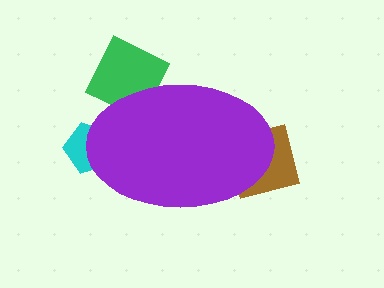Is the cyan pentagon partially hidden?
Yes, the cyan pentagon is partially hidden behind the purple ellipse.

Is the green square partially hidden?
Yes, the green square is partially hidden behind the purple ellipse.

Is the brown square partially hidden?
Yes, the brown square is partially hidden behind the purple ellipse.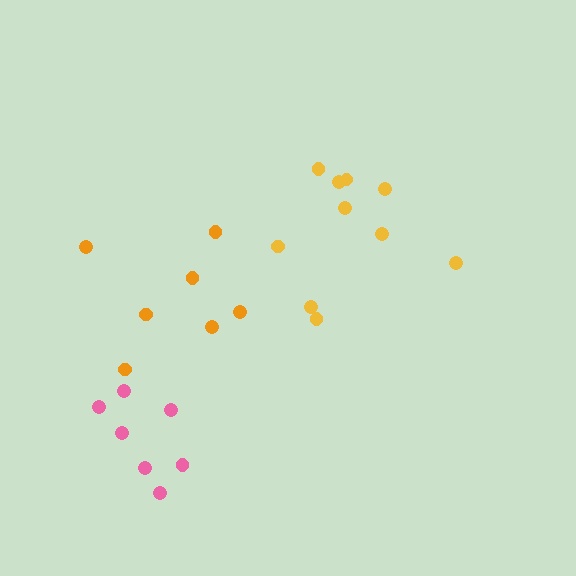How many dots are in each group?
Group 1: 10 dots, Group 2: 7 dots, Group 3: 7 dots (24 total).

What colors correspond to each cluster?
The clusters are colored: yellow, pink, orange.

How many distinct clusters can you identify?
There are 3 distinct clusters.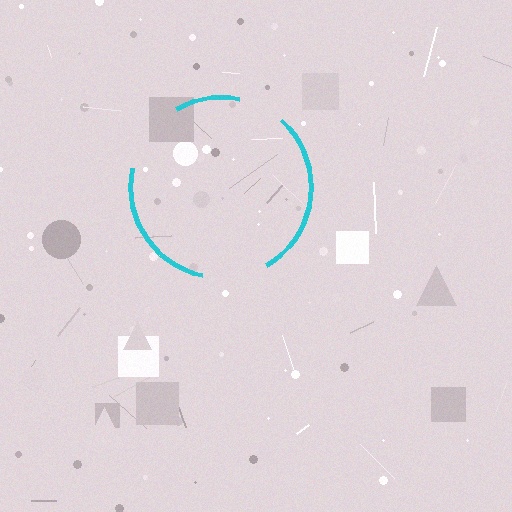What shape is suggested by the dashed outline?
The dashed outline suggests a circle.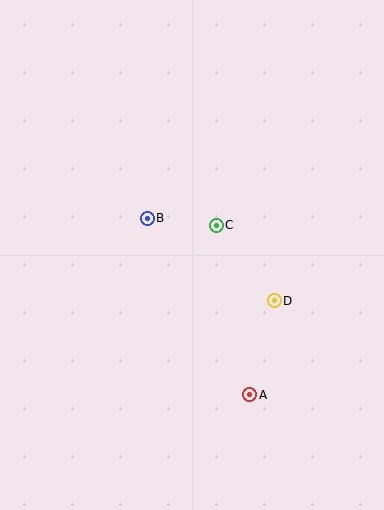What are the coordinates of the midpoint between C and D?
The midpoint between C and D is at (245, 263).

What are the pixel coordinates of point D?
Point D is at (274, 301).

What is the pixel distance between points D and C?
The distance between D and C is 95 pixels.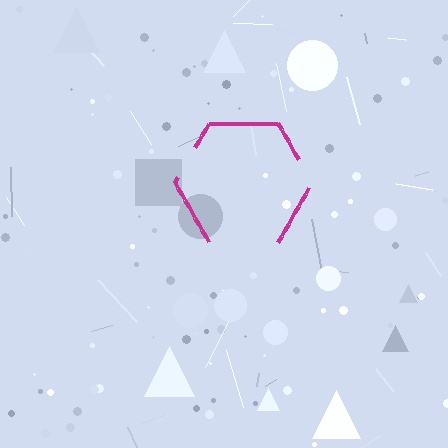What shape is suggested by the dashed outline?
The dashed outline suggests a hexagon.